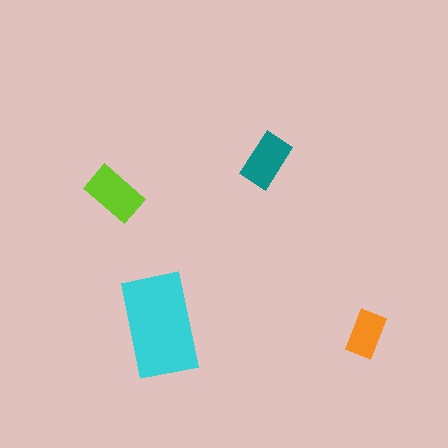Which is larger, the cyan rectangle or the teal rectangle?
The cyan one.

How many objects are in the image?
There are 4 objects in the image.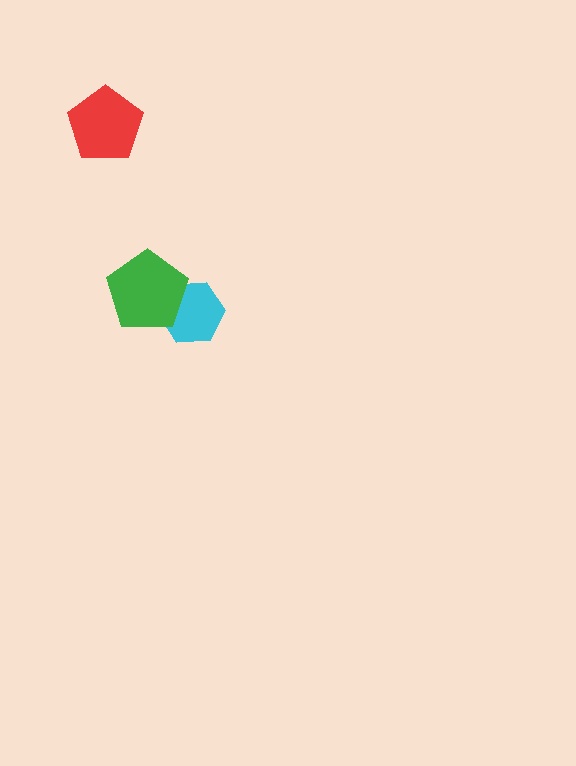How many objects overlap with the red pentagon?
0 objects overlap with the red pentagon.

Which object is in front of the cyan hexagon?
The green pentagon is in front of the cyan hexagon.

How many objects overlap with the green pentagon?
1 object overlaps with the green pentagon.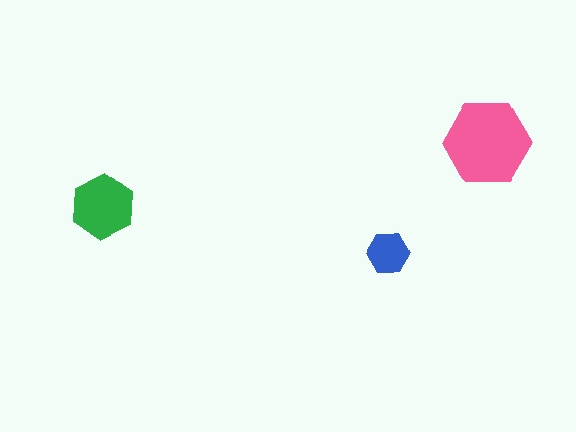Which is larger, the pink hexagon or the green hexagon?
The pink one.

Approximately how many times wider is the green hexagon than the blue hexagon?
About 1.5 times wider.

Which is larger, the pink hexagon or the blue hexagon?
The pink one.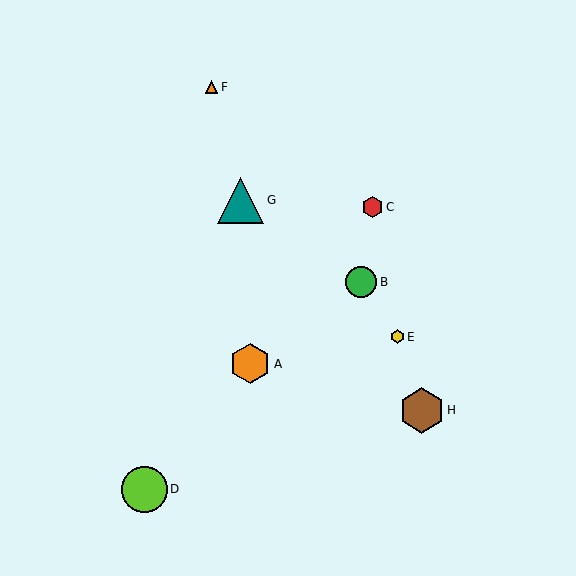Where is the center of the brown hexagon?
The center of the brown hexagon is at (422, 410).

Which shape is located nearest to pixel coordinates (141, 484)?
The lime circle (labeled D) at (145, 489) is nearest to that location.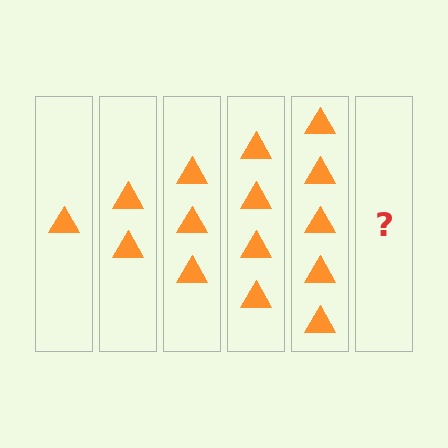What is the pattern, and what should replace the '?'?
The pattern is that each step adds one more triangle. The '?' should be 6 triangles.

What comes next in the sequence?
The next element should be 6 triangles.